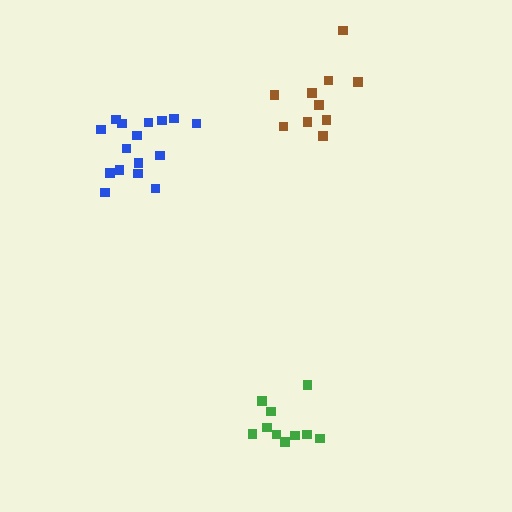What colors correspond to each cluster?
The clusters are colored: blue, brown, green.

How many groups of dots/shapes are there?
There are 3 groups.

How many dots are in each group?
Group 1: 16 dots, Group 2: 10 dots, Group 3: 10 dots (36 total).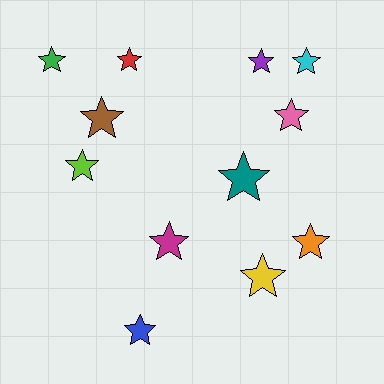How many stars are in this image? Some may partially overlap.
There are 12 stars.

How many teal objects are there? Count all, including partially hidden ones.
There is 1 teal object.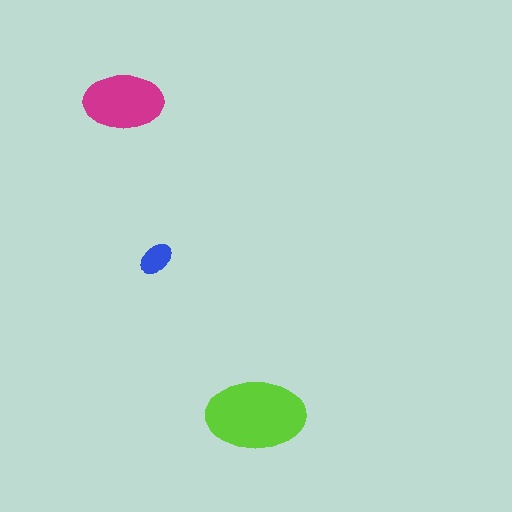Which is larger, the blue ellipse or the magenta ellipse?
The magenta one.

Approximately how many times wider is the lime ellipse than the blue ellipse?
About 3 times wider.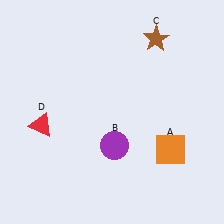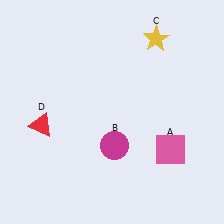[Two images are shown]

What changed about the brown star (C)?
In Image 1, C is brown. In Image 2, it changed to yellow.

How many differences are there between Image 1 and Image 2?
There are 3 differences between the two images.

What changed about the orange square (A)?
In Image 1, A is orange. In Image 2, it changed to pink.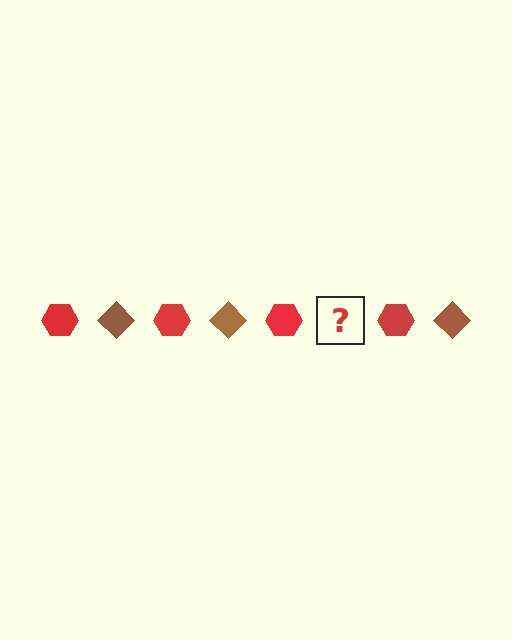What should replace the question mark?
The question mark should be replaced with a brown diamond.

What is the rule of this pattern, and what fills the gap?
The rule is that the pattern alternates between red hexagon and brown diamond. The gap should be filled with a brown diamond.